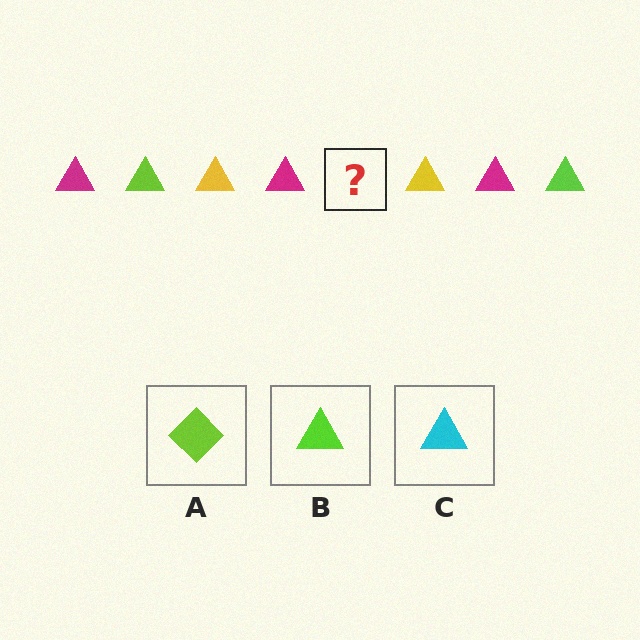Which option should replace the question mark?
Option B.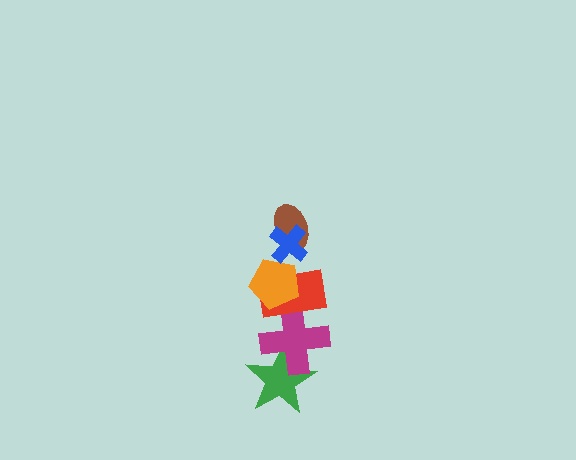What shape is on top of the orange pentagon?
The brown ellipse is on top of the orange pentagon.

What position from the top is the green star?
The green star is 6th from the top.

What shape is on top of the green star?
The magenta cross is on top of the green star.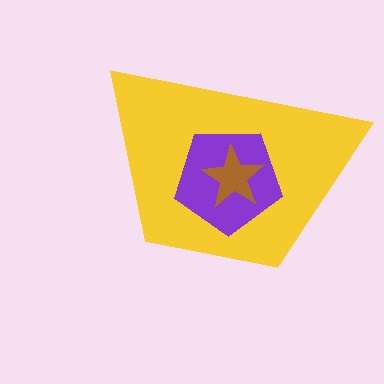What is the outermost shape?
The yellow trapezoid.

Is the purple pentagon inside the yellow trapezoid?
Yes.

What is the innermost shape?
The brown star.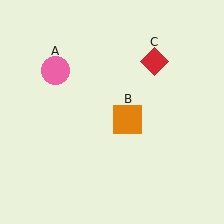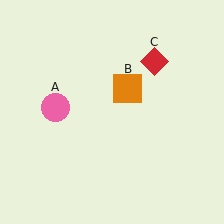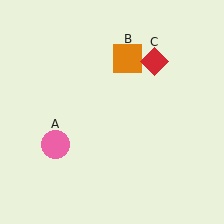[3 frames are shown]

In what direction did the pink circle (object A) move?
The pink circle (object A) moved down.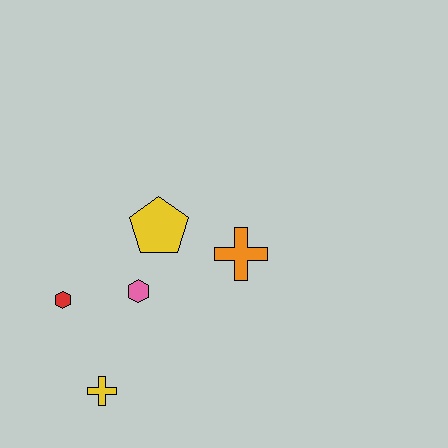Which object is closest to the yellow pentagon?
The pink hexagon is closest to the yellow pentagon.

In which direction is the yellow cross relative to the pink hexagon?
The yellow cross is below the pink hexagon.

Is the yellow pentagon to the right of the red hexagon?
Yes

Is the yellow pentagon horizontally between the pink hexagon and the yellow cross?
No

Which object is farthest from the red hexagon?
The orange cross is farthest from the red hexagon.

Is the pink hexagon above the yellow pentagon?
No